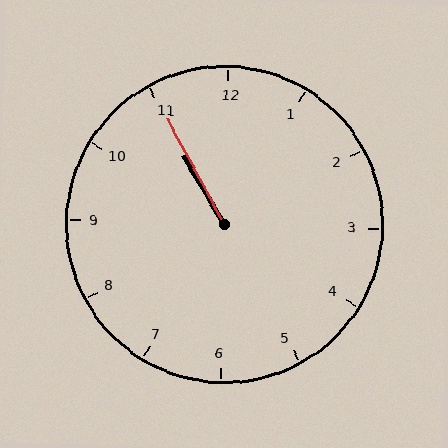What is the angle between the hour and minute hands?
Approximately 2 degrees.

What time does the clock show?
10:55.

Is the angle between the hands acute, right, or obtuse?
It is acute.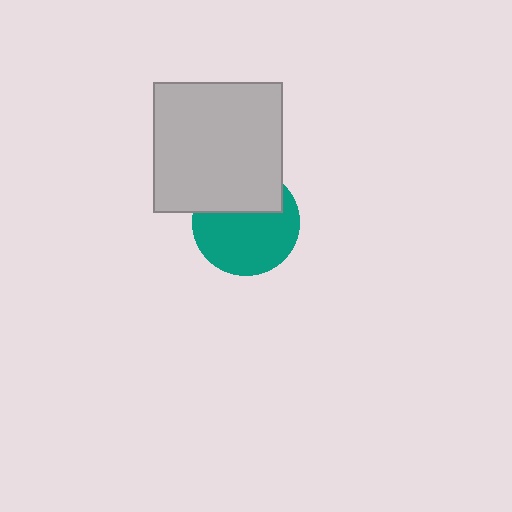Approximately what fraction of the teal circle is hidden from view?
Roughly 36% of the teal circle is hidden behind the light gray square.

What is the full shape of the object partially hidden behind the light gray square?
The partially hidden object is a teal circle.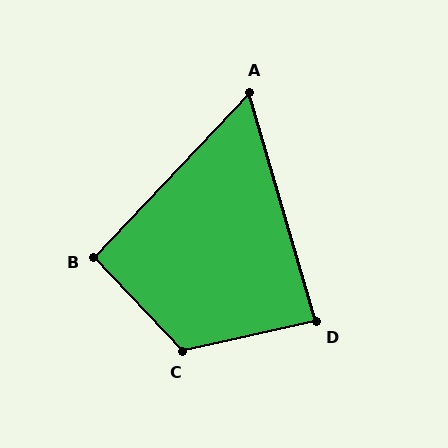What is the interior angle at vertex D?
Approximately 87 degrees (approximately right).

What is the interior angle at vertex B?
Approximately 93 degrees (approximately right).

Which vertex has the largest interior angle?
C, at approximately 120 degrees.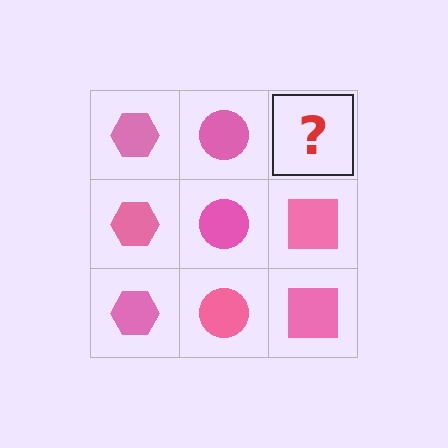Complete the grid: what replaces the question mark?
The question mark should be replaced with a pink square.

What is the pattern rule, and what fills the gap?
The rule is that each column has a consistent shape. The gap should be filled with a pink square.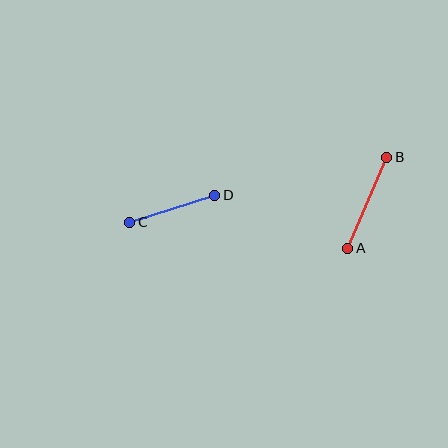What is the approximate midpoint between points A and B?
The midpoint is at approximately (367, 203) pixels.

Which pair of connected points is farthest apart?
Points A and B are farthest apart.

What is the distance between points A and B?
The distance is approximately 99 pixels.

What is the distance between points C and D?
The distance is approximately 89 pixels.